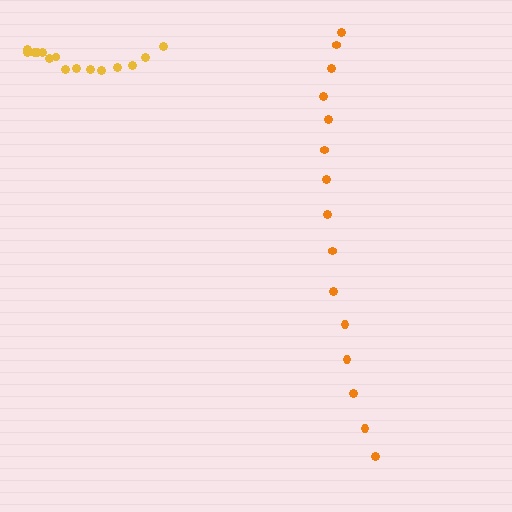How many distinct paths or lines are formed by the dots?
There are 2 distinct paths.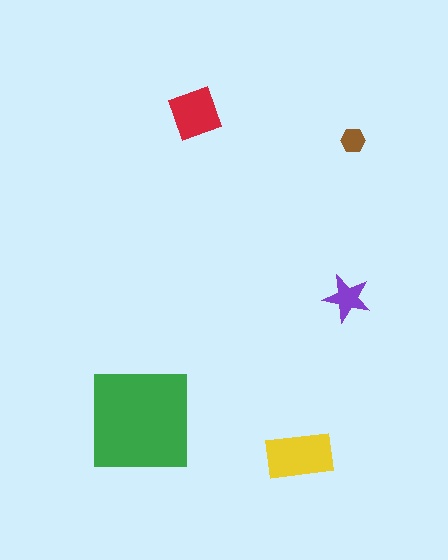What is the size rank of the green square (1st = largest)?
1st.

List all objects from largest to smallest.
The green square, the yellow rectangle, the red diamond, the purple star, the brown hexagon.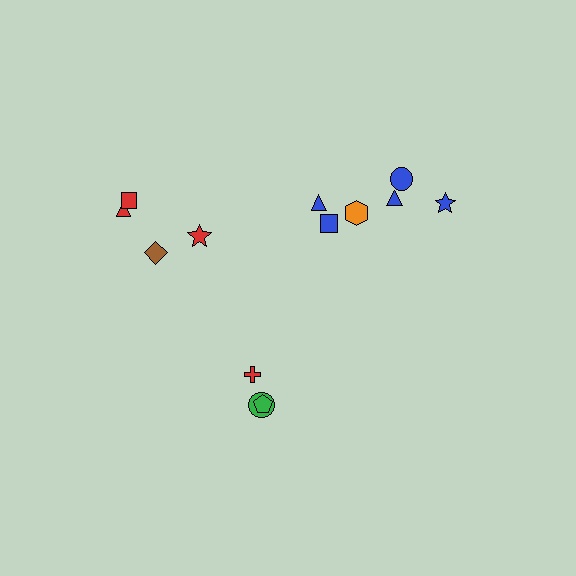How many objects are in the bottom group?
There are 3 objects.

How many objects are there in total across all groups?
There are 13 objects.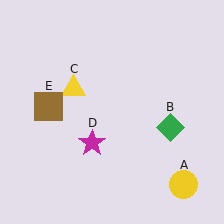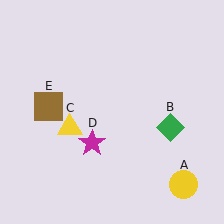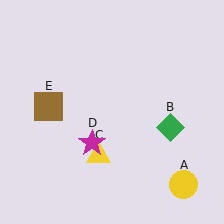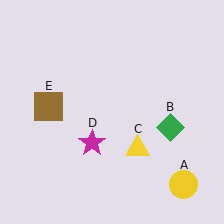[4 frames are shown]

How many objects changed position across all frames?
1 object changed position: yellow triangle (object C).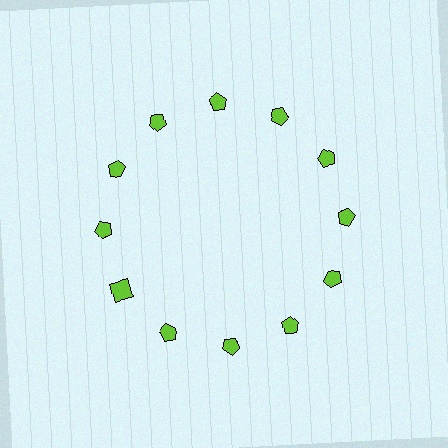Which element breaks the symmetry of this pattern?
The lime square at roughly the 8 o'clock position breaks the symmetry. All other shapes are lime pentagons.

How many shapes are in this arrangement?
There are 12 shapes arranged in a ring pattern.